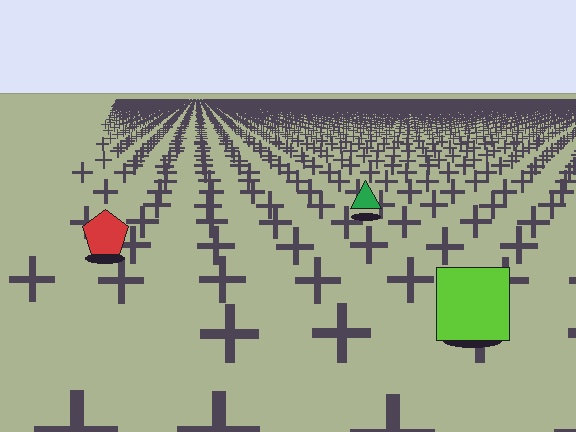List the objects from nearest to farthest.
From nearest to farthest: the lime square, the red pentagon, the green triangle.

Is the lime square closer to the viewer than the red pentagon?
Yes. The lime square is closer — you can tell from the texture gradient: the ground texture is coarser near it.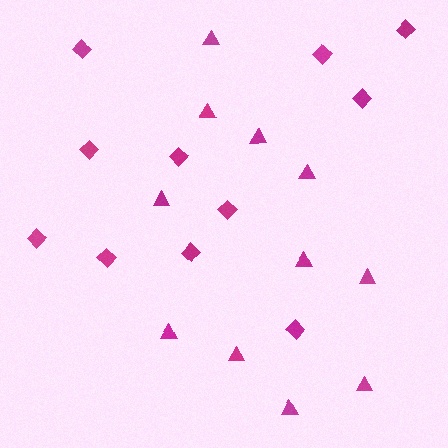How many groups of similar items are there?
There are 2 groups: one group of diamonds (11) and one group of triangles (11).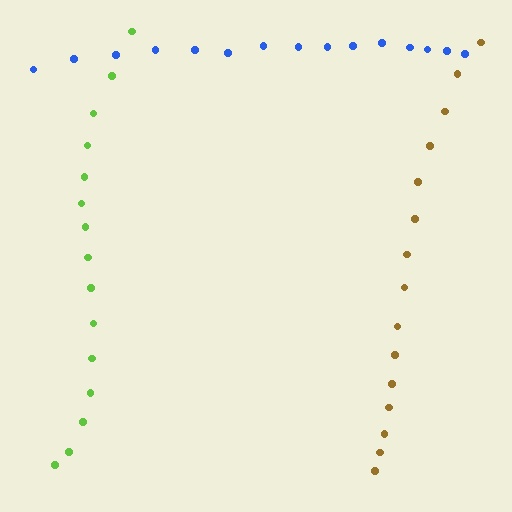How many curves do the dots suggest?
There are 3 distinct paths.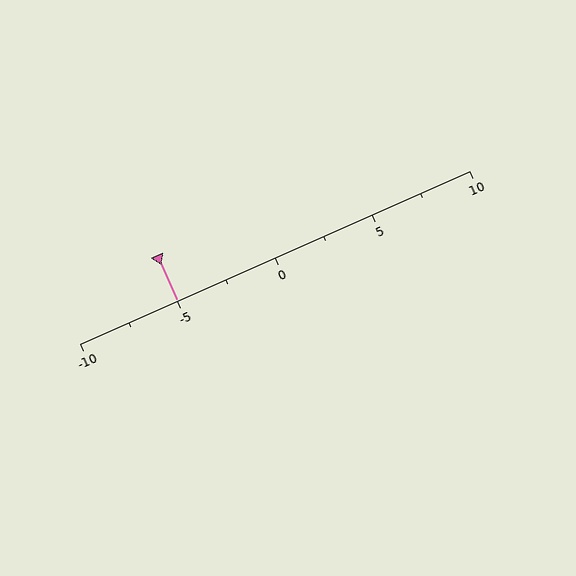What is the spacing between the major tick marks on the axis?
The major ticks are spaced 5 apart.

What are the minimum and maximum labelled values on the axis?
The axis runs from -10 to 10.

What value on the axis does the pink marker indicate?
The marker indicates approximately -5.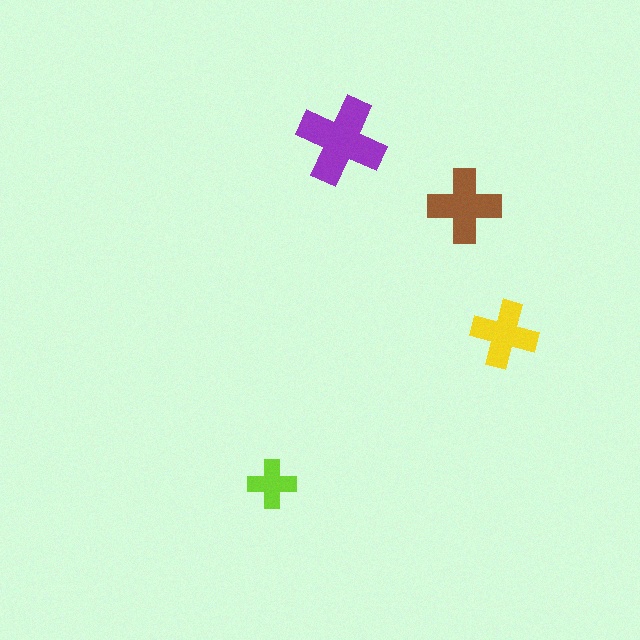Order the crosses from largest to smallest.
the purple one, the brown one, the yellow one, the lime one.